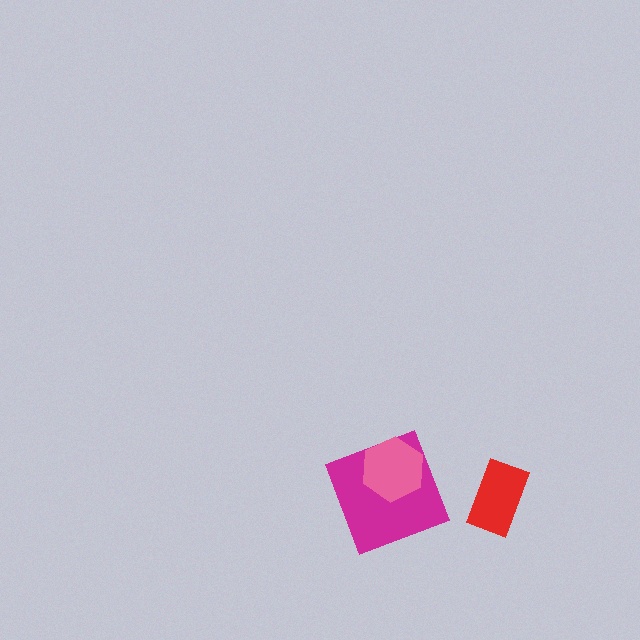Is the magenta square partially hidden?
Yes, it is partially covered by another shape.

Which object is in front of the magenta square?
The pink hexagon is in front of the magenta square.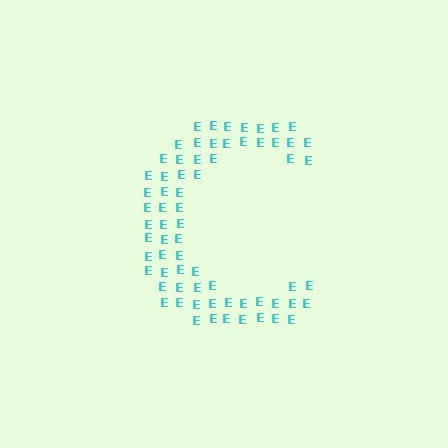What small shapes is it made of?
It is made of small letter E's.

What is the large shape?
The large shape is the letter C.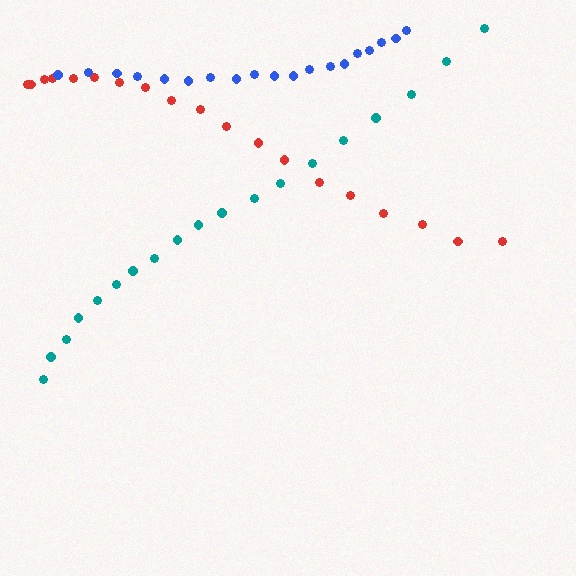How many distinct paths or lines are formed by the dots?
There are 3 distinct paths.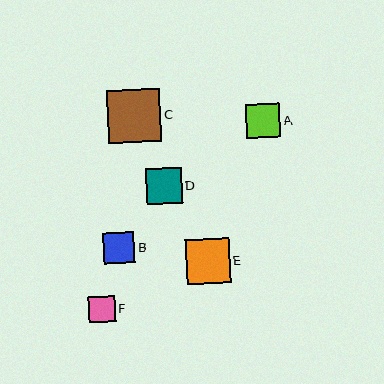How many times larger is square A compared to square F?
Square A is approximately 1.3 times the size of square F.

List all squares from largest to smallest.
From largest to smallest: C, E, D, A, B, F.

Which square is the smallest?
Square F is the smallest with a size of approximately 26 pixels.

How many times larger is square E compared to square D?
Square E is approximately 1.2 times the size of square D.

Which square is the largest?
Square C is the largest with a size of approximately 53 pixels.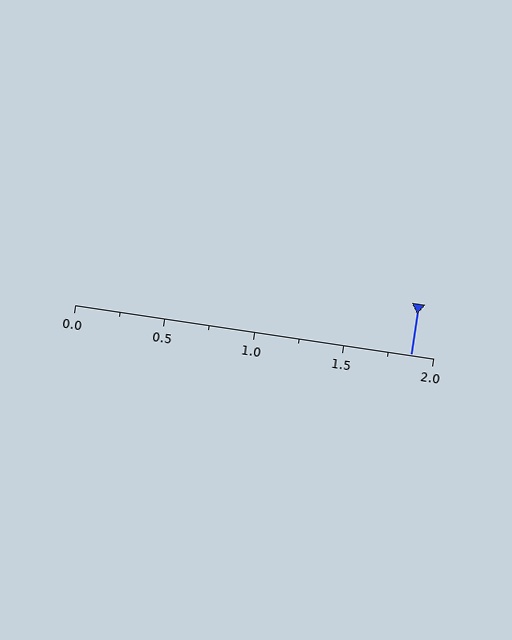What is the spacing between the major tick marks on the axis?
The major ticks are spaced 0.5 apart.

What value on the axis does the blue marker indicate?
The marker indicates approximately 1.88.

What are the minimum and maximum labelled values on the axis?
The axis runs from 0.0 to 2.0.